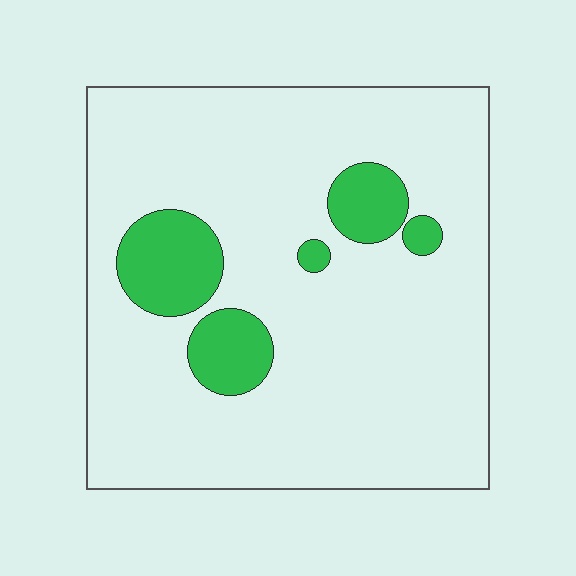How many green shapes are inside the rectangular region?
5.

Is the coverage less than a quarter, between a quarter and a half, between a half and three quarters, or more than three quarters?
Less than a quarter.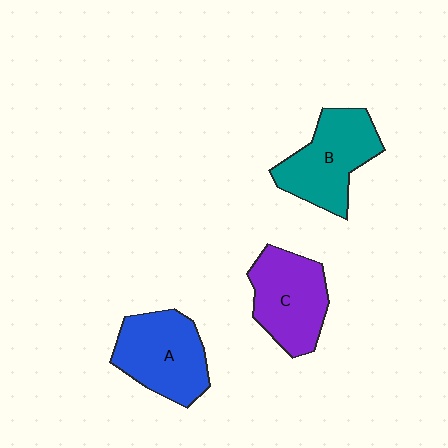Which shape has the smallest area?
Shape C (purple).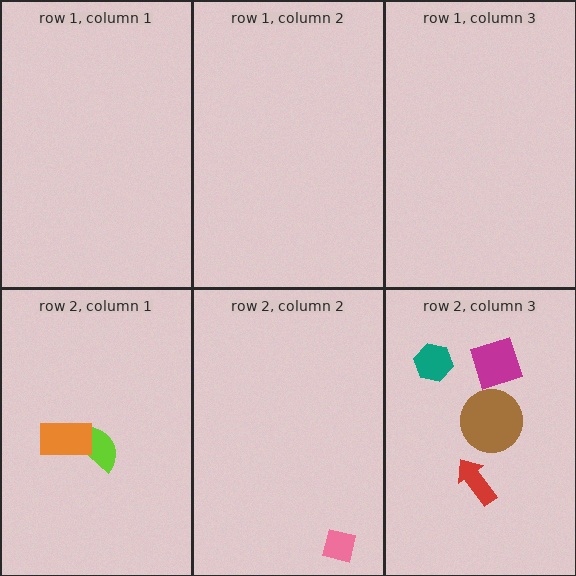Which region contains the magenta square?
The row 2, column 3 region.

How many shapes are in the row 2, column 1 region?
2.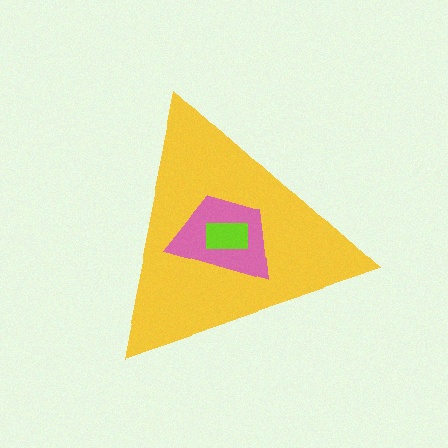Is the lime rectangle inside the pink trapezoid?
Yes.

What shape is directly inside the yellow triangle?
The pink trapezoid.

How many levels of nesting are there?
3.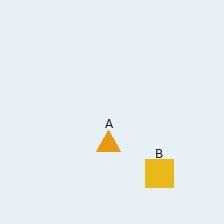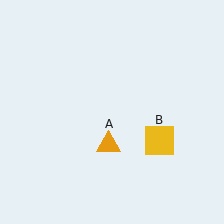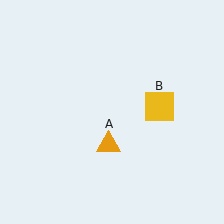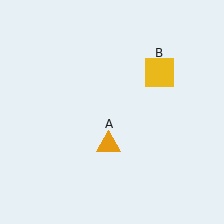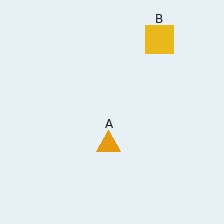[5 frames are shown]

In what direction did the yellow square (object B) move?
The yellow square (object B) moved up.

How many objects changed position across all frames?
1 object changed position: yellow square (object B).